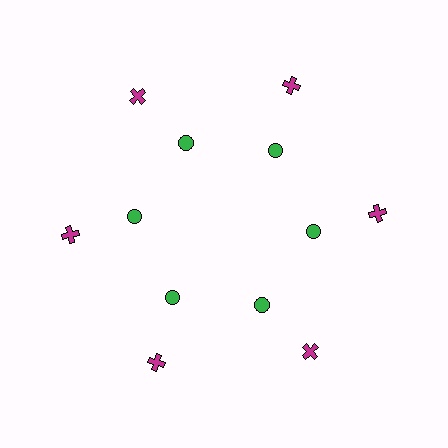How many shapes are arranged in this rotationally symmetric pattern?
There are 12 shapes, arranged in 6 groups of 2.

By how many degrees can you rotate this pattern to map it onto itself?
The pattern maps onto itself every 60 degrees of rotation.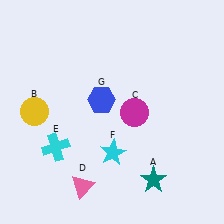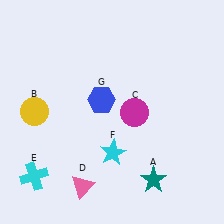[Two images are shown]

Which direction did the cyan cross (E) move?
The cyan cross (E) moved down.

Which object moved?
The cyan cross (E) moved down.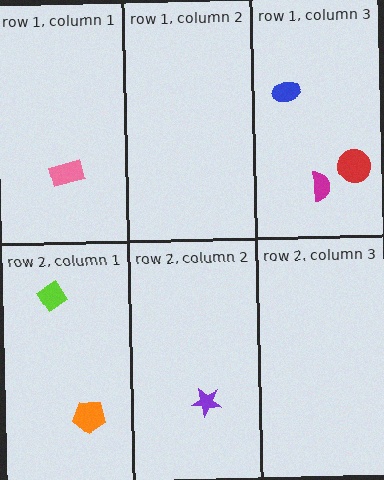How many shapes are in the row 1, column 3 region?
3.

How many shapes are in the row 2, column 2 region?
1.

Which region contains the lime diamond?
The row 2, column 1 region.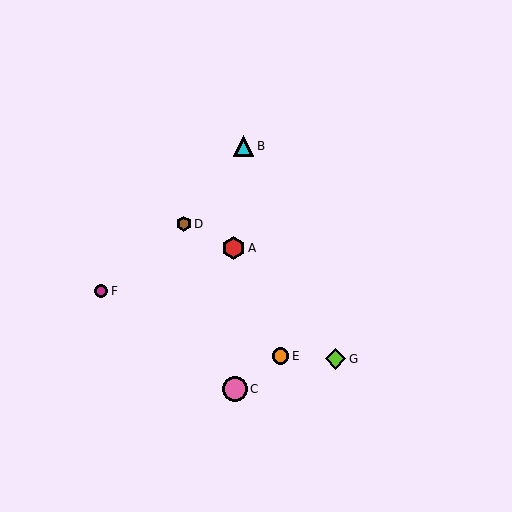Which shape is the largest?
The pink circle (labeled C) is the largest.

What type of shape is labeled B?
Shape B is a cyan triangle.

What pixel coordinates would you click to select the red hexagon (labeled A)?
Click at (233, 248) to select the red hexagon A.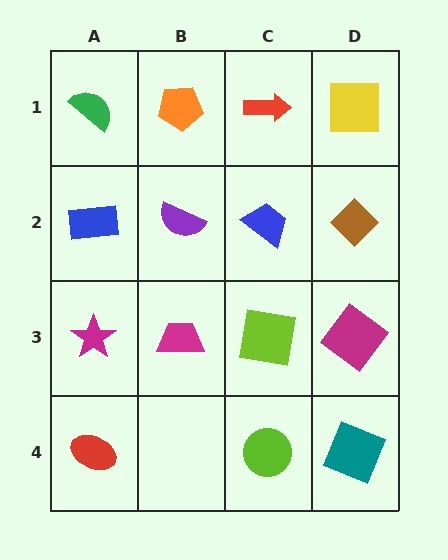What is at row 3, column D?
A magenta diamond.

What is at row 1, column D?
A yellow square.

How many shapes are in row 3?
4 shapes.